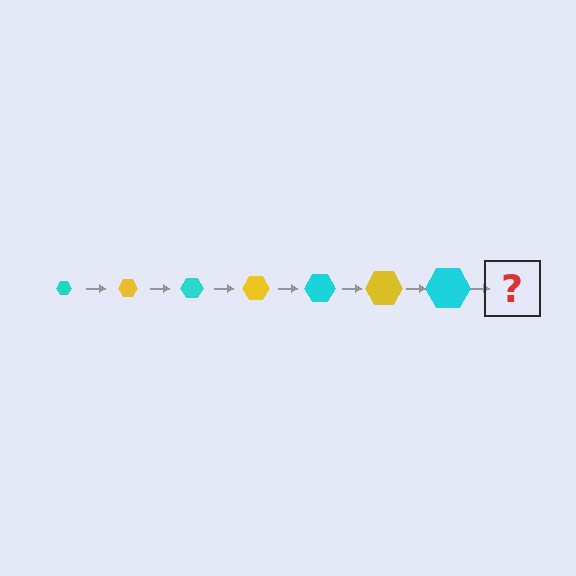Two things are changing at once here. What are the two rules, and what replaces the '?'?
The two rules are that the hexagon grows larger each step and the color cycles through cyan and yellow. The '?' should be a yellow hexagon, larger than the previous one.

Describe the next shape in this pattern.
It should be a yellow hexagon, larger than the previous one.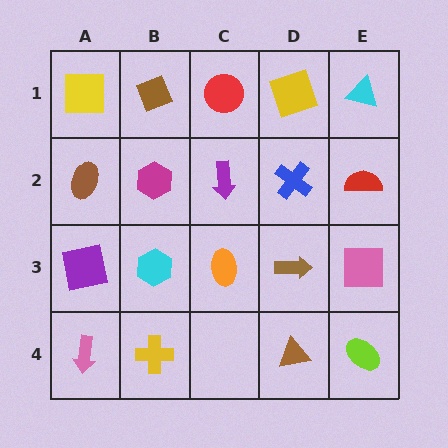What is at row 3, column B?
A cyan hexagon.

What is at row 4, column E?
A lime ellipse.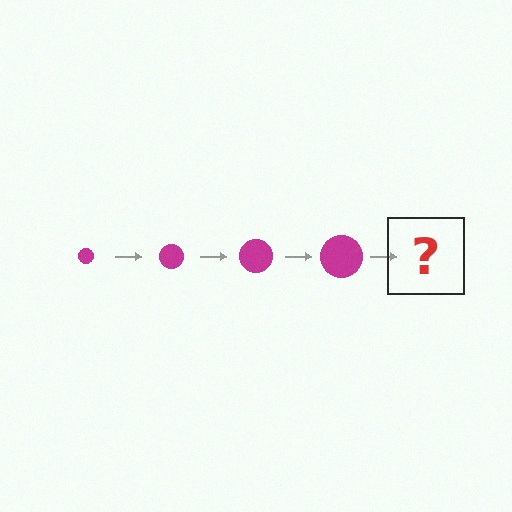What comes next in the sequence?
The next element should be a magenta circle, larger than the previous one.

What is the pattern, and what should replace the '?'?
The pattern is that the circle gets progressively larger each step. The '?' should be a magenta circle, larger than the previous one.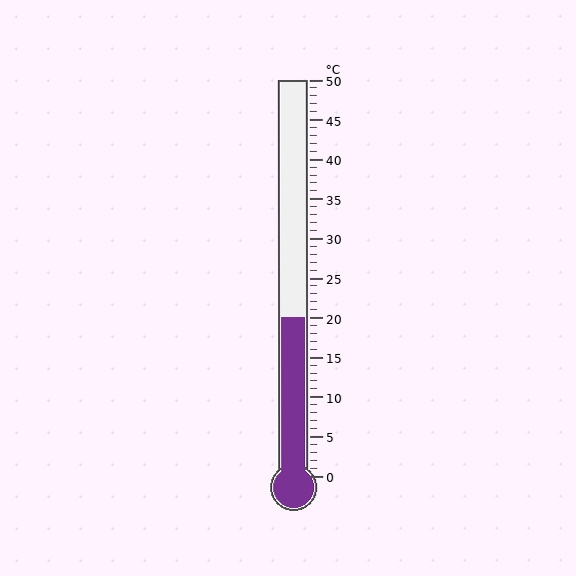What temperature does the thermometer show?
The thermometer shows approximately 20°C.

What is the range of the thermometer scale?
The thermometer scale ranges from 0°C to 50°C.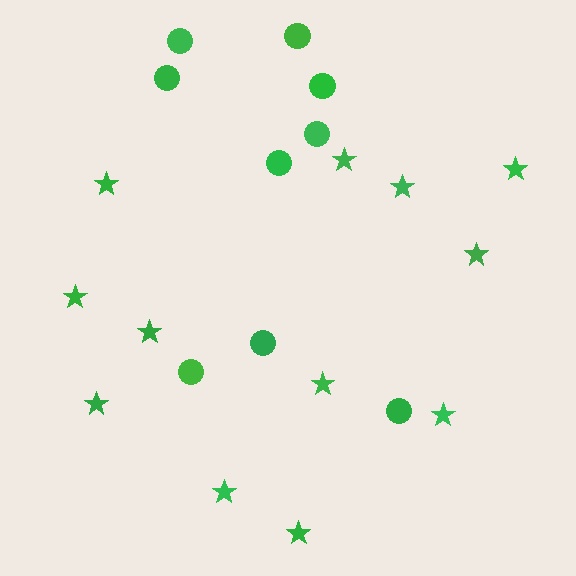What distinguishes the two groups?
There are 2 groups: one group of circles (9) and one group of stars (12).